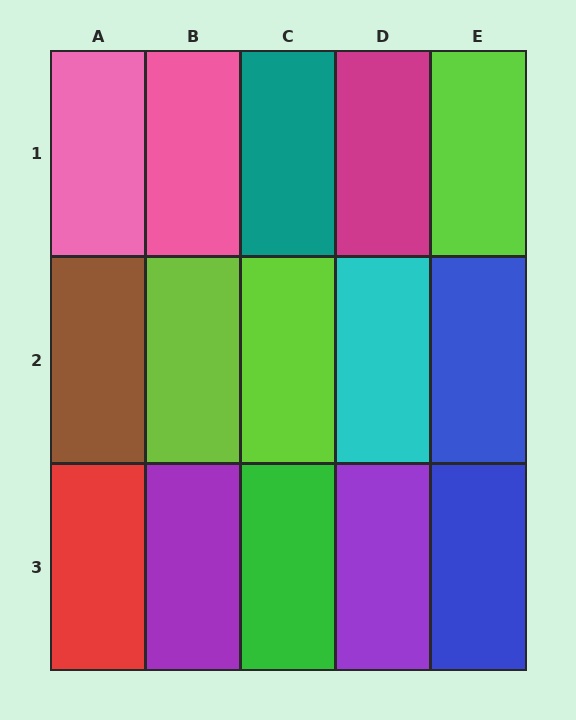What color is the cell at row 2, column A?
Brown.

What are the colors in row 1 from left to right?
Pink, pink, teal, magenta, lime.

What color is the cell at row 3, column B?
Purple.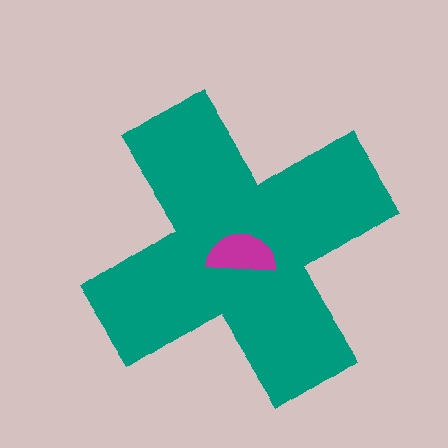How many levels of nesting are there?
2.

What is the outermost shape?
The teal cross.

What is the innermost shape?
The magenta semicircle.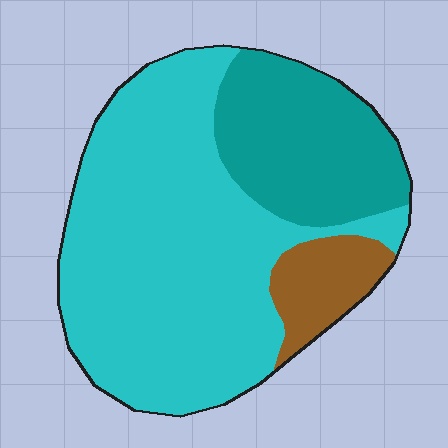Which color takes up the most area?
Cyan, at roughly 65%.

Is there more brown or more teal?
Teal.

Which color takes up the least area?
Brown, at roughly 10%.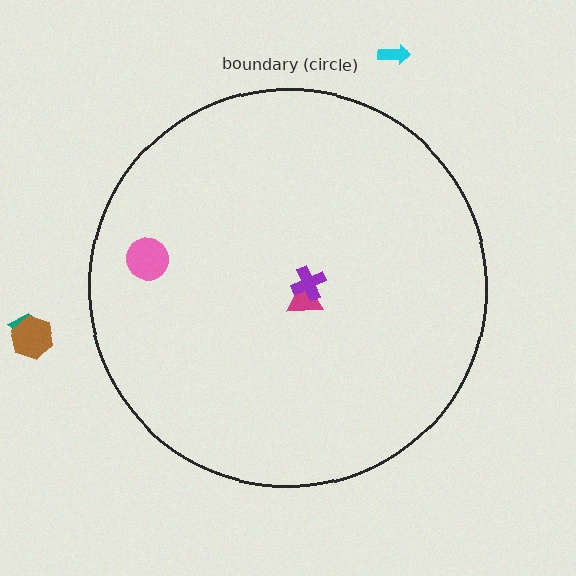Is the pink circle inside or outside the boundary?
Inside.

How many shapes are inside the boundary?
3 inside, 3 outside.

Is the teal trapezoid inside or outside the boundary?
Outside.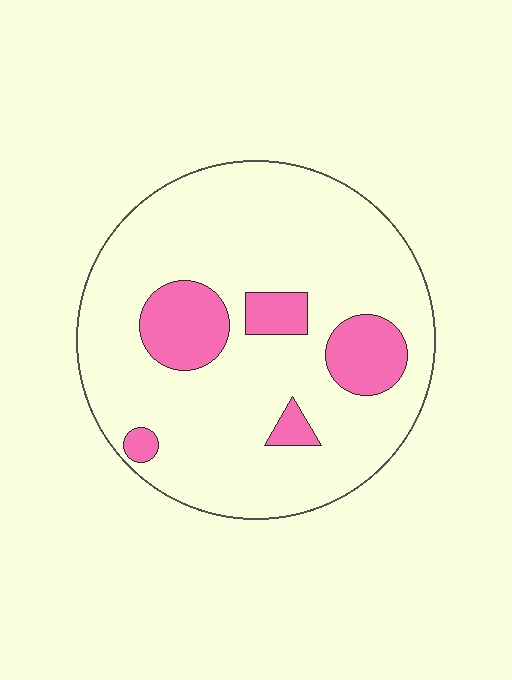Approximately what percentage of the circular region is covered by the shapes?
Approximately 15%.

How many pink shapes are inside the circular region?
5.